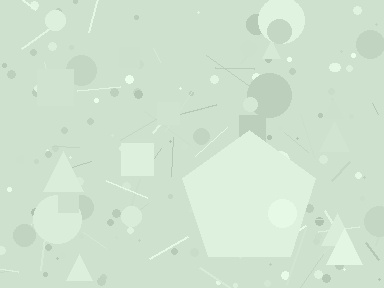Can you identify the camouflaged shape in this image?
The camouflaged shape is a pentagon.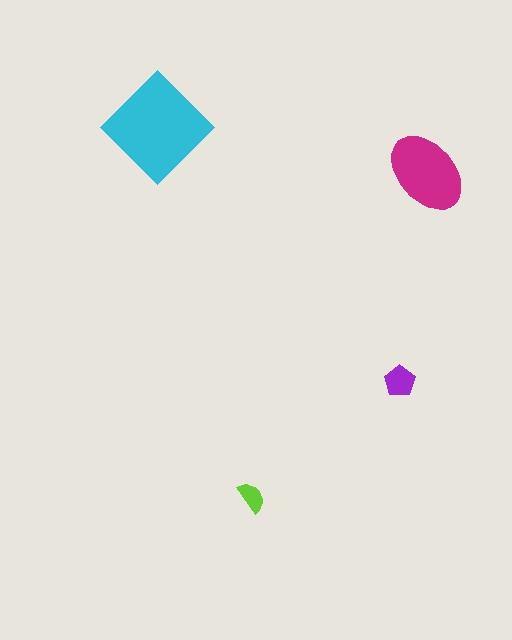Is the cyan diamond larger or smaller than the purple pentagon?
Larger.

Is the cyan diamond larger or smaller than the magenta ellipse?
Larger.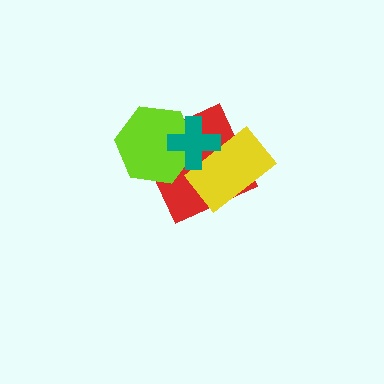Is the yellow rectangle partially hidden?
Yes, it is partially covered by another shape.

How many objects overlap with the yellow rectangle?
2 objects overlap with the yellow rectangle.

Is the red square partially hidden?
Yes, it is partially covered by another shape.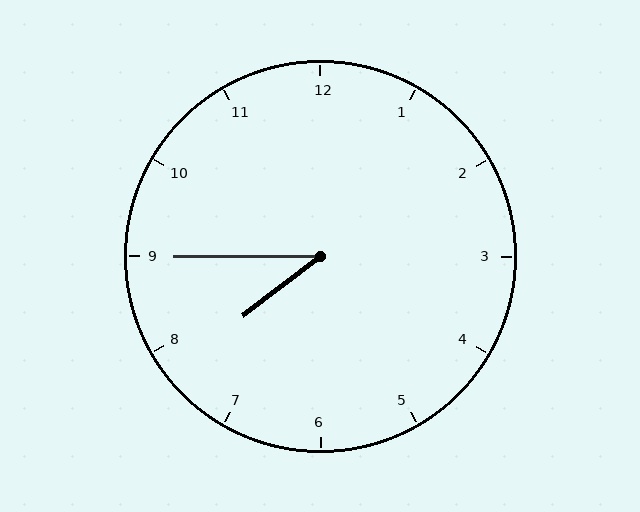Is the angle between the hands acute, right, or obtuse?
It is acute.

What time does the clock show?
7:45.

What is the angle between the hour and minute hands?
Approximately 38 degrees.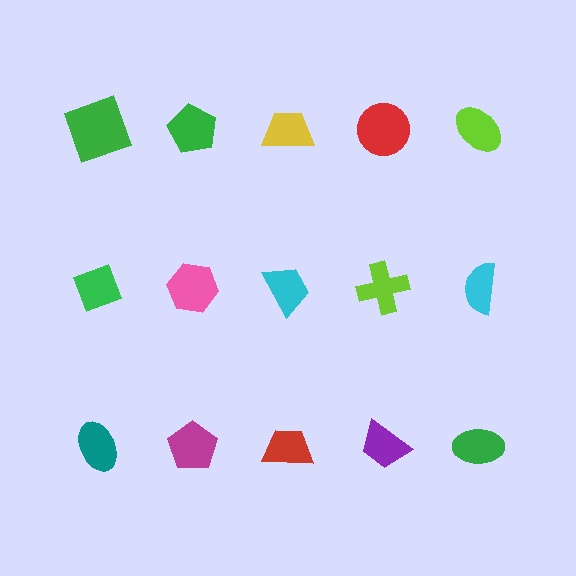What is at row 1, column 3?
A yellow trapezoid.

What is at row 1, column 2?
A green pentagon.